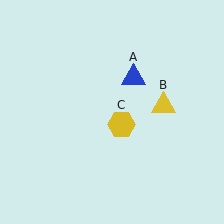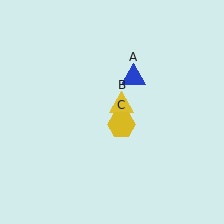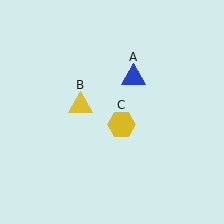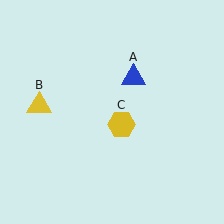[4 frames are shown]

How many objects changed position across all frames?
1 object changed position: yellow triangle (object B).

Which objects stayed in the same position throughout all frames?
Blue triangle (object A) and yellow hexagon (object C) remained stationary.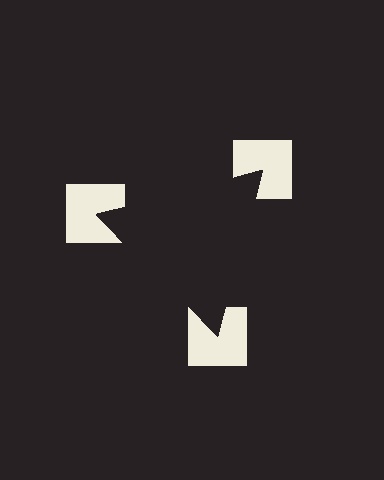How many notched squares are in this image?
There are 3 — one at each vertex of the illusory triangle.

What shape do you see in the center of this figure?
An illusory triangle — its edges are inferred from the aligned wedge cuts in the notched squares, not physically drawn.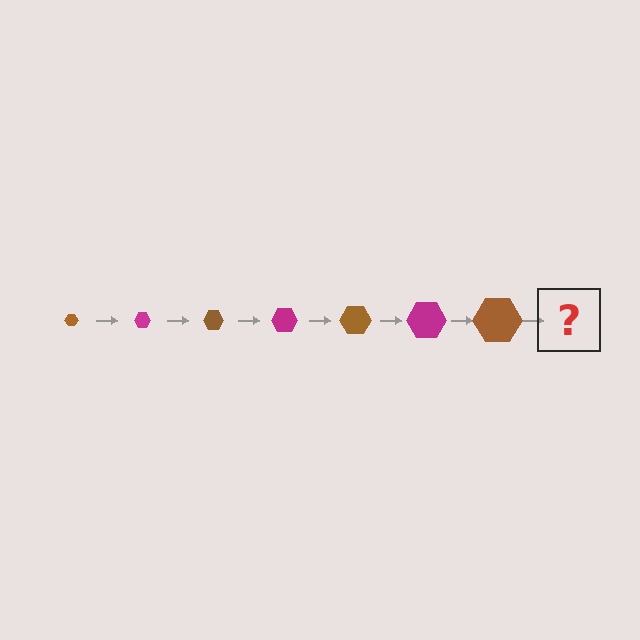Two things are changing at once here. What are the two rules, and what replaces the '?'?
The two rules are that the hexagon grows larger each step and the color cycles through brown and magenta. The '?' should be a magenta hexagon, larger than the previous one.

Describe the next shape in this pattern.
It should be a magenta hexagon, larger than the previous one.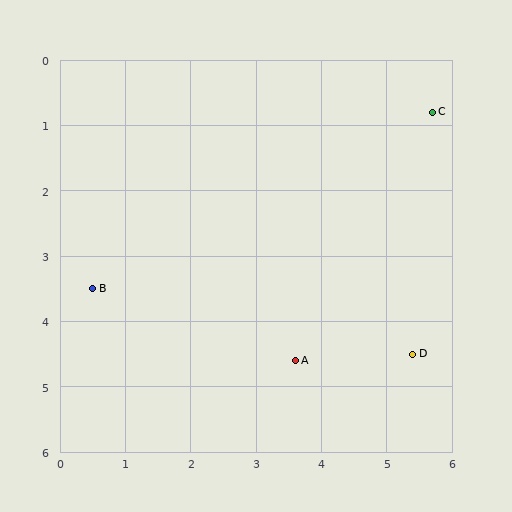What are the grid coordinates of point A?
Point A is at approximately (3.6, 4.6).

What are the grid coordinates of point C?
Point C is at approximately (5.7, 0.8).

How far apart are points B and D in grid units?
Points B and D are about 5.0 grid units apart.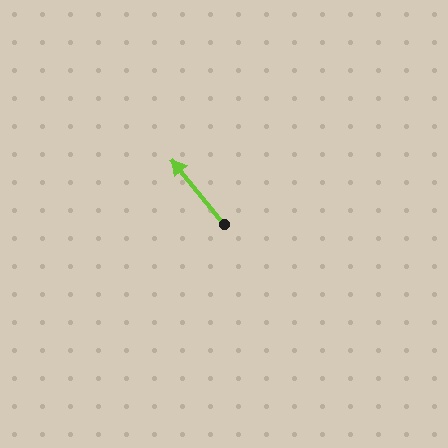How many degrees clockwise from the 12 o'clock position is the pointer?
Approximately 321 degrees.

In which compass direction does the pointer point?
Northwest.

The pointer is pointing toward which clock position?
Roughly 11 o'clock.